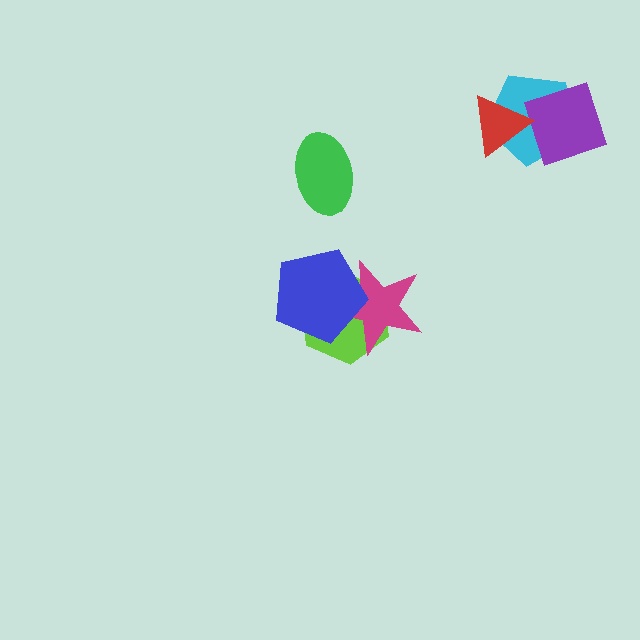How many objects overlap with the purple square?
1 object overlaps with the purple square.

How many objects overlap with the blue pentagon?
2 objects overlap with the blue pentagon.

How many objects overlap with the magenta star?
2 objects overlap with the magenta star.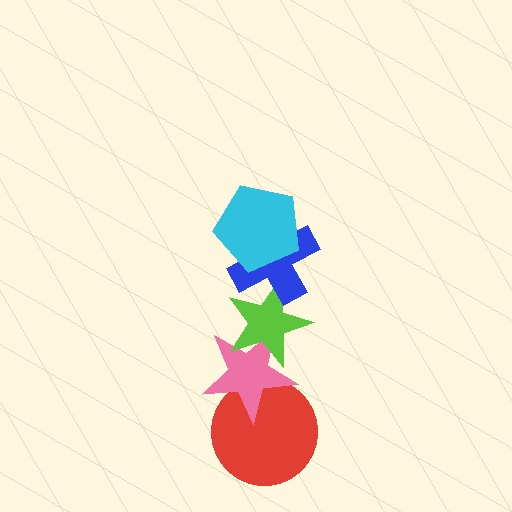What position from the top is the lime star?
The lime star is 3rd from the top.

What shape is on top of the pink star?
The lime star is on top of the pink star.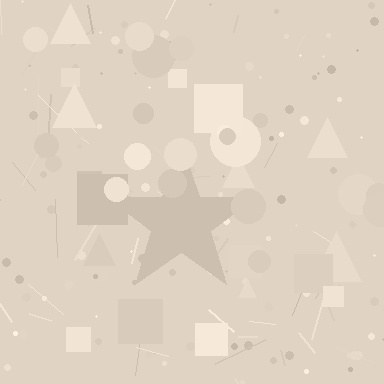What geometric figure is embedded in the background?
A star is embedded in the background.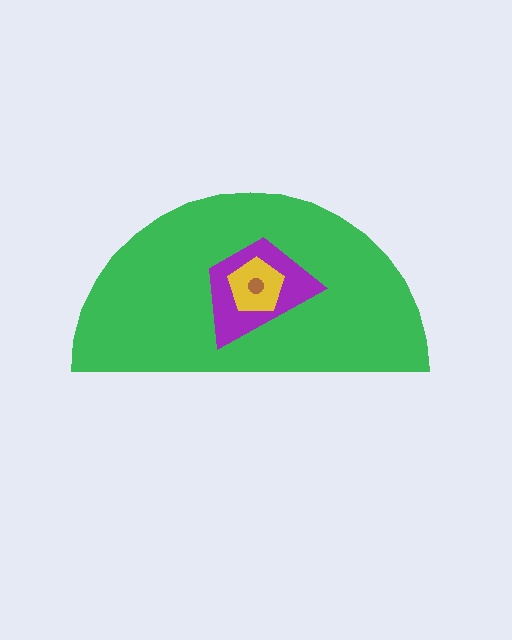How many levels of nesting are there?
4.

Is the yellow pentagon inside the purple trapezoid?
Yes.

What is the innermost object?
The brown circle.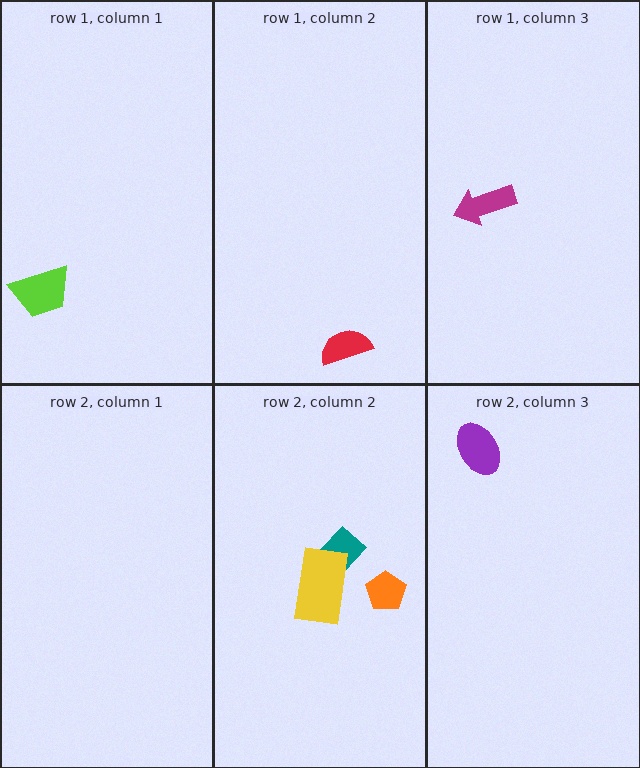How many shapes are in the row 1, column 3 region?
1.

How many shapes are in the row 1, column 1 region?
1.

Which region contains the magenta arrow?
The row 1, column 3 region.